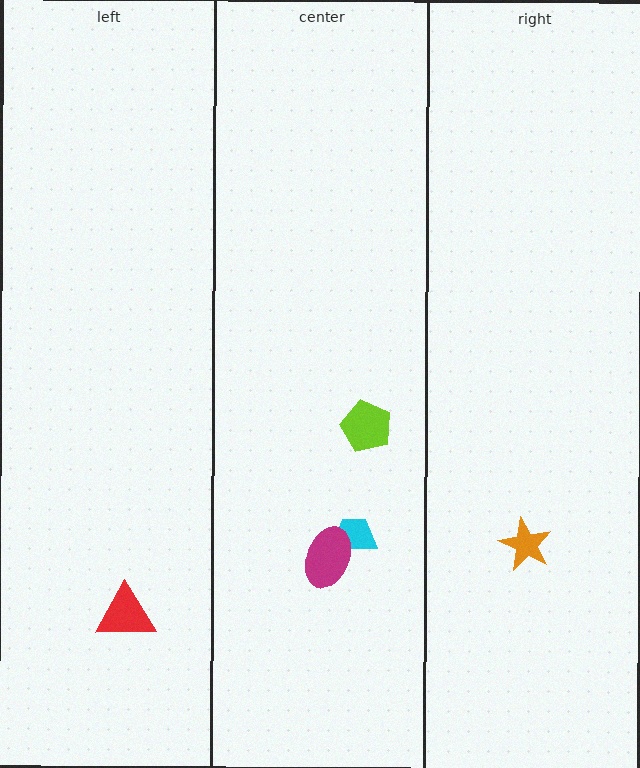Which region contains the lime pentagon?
The center region.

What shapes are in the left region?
The red triangle.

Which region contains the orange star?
The right region.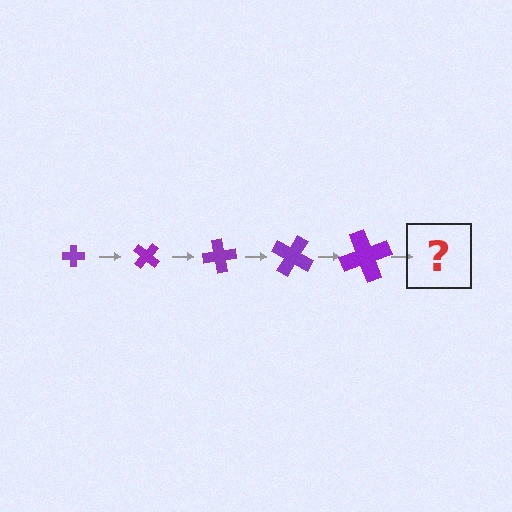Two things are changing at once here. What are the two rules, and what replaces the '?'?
The two rules are that the cross grows larger each step and it rotates 40 degrees each step. The '?' should be a cross, larger than the previous one and rotated 200 degrees from the start.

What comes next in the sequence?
The next element should be a cross, larger than the previous one and rotated 200 degrees from the start.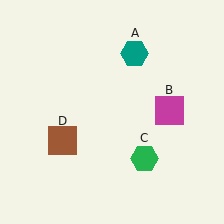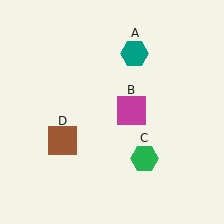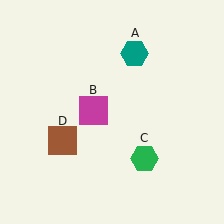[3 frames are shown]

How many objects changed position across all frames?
1 object changed position: magenta square (object B).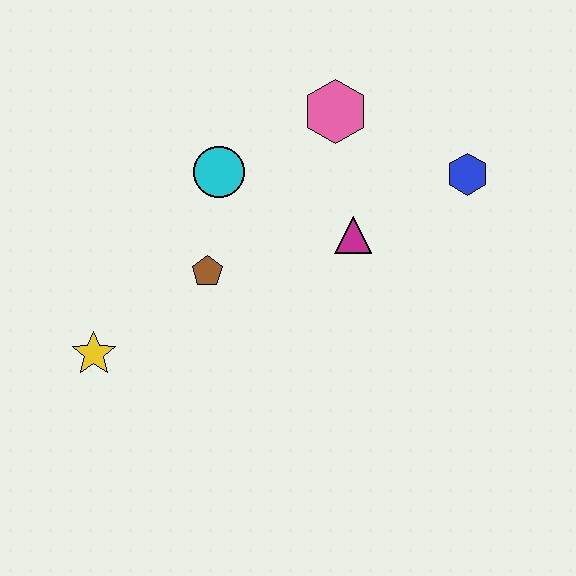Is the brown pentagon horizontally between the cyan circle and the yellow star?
Yes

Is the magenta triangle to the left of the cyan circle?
No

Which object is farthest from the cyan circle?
The blue hexagon is farthest from the cyan circle.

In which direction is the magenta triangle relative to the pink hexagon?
The magenta triangle is below the pink hexagon.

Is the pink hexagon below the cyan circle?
No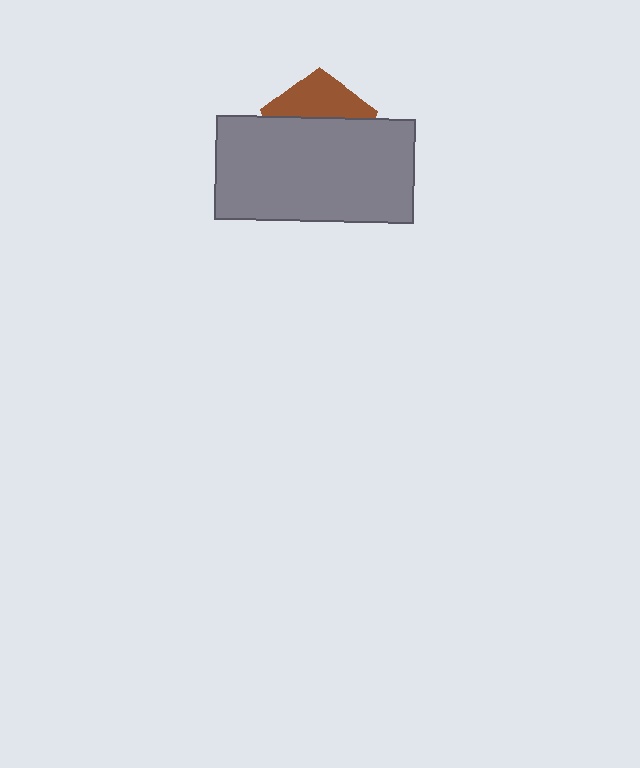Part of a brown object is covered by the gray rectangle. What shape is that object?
It is a pentagon.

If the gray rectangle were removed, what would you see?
You would see the complete brown pentagon.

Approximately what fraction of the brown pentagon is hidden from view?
Roughly 63% of the brown pentagon is hidden behind the gray rectangle.